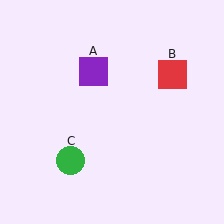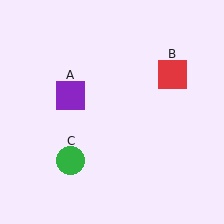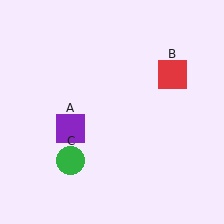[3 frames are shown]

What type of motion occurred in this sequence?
The purple square (object A) rotated counterclockwise around the center of the scene.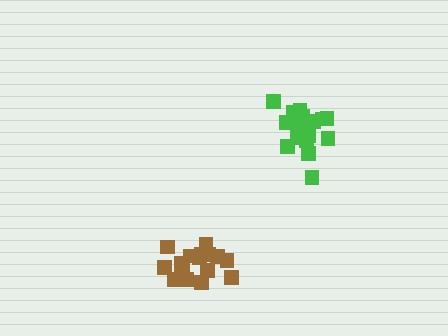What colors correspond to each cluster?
The clusters are colored: brown, green.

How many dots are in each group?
Group 1: 17 dots, Group 2: 18 dots (35 total).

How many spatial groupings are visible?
There are 2 spatial groupings.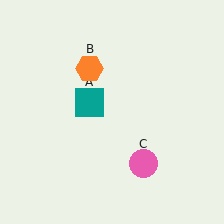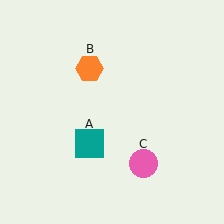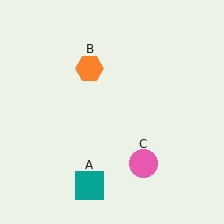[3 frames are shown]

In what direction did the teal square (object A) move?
The teal square (object A) moved down.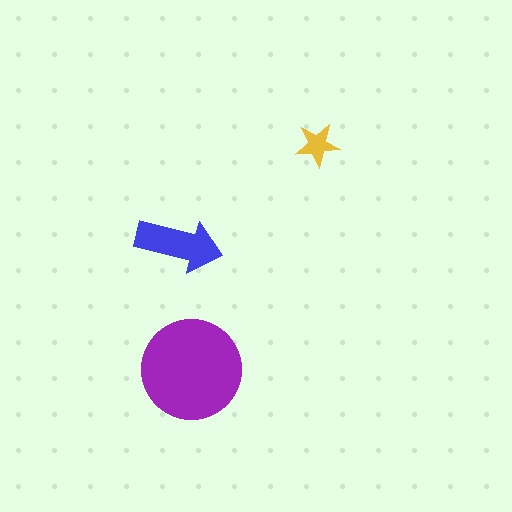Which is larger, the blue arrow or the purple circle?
The purple circle.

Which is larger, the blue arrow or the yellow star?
The blue arrow.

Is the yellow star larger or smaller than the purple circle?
Smaller.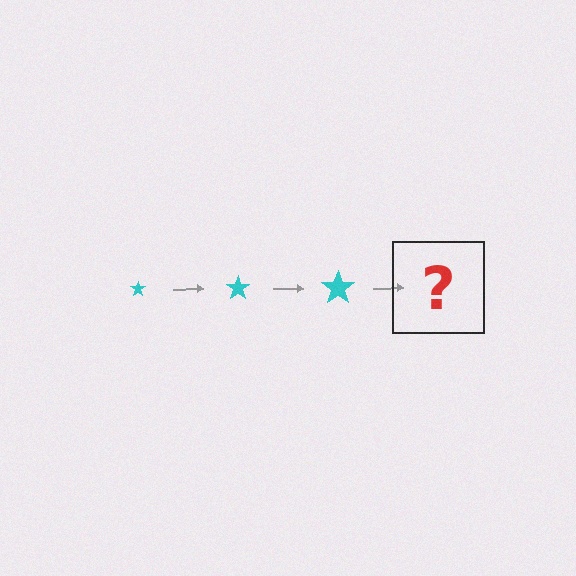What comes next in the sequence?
The next element should be a cyan star, larger than the previous one.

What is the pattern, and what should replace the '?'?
The pattern is that the star gets progressively larger each step. The '?' should be a cyan star, larger than the previous one.